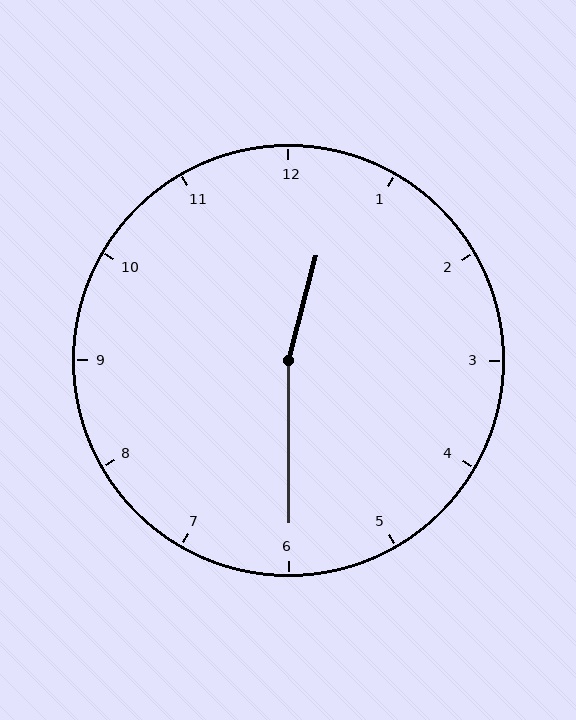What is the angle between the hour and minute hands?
Approximately 165 degrees.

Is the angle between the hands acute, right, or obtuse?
It is obtuse.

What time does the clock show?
12:30.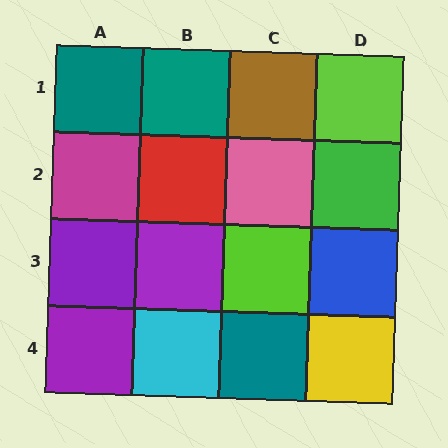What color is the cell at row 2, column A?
Magenta.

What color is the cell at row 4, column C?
Teal.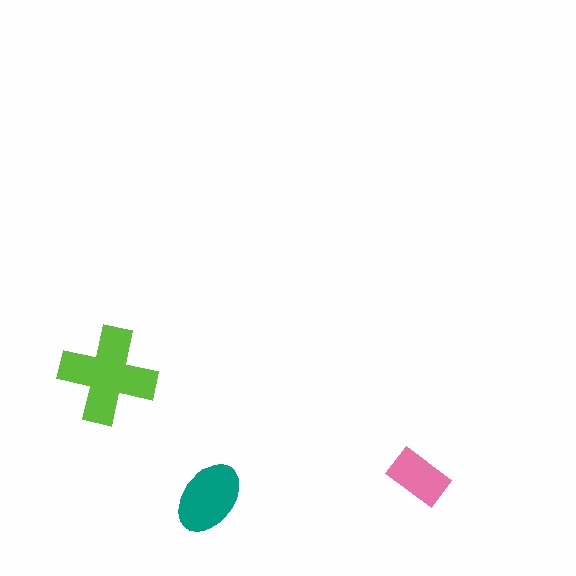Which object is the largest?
The lime cross.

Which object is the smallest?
The pink rectangle.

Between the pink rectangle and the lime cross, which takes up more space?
The lime cross.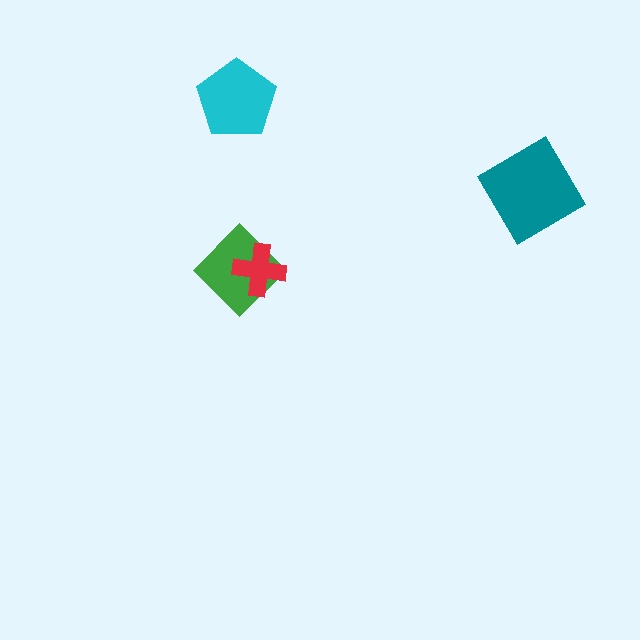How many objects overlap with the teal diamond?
0 objects overlap with the teal diamond.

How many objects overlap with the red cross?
1 object overlaps with the red cross.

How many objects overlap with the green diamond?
1 object overlaps with the green diamond.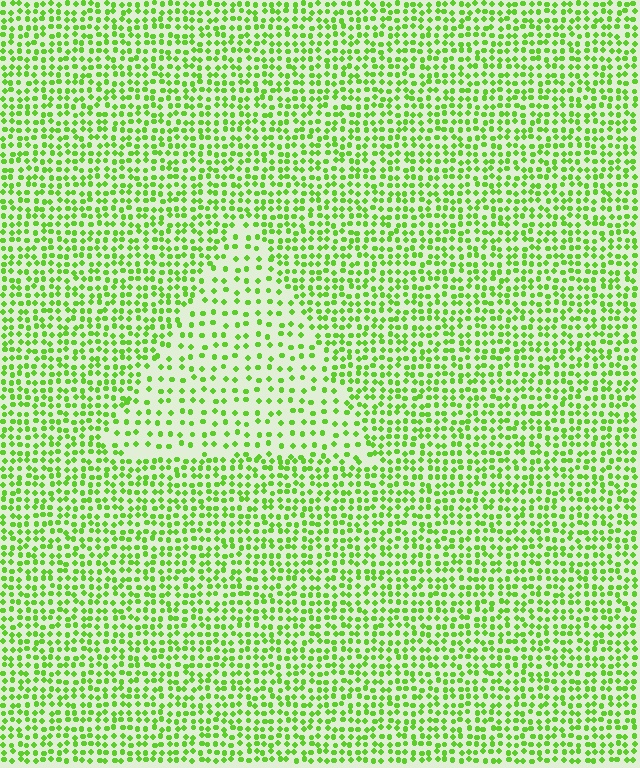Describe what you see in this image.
The image contains small lime elements arranged at two different densities. A triangle-shaped region is visible where the elements are less densely packed than the surrounding area.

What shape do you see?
I see a triangle.